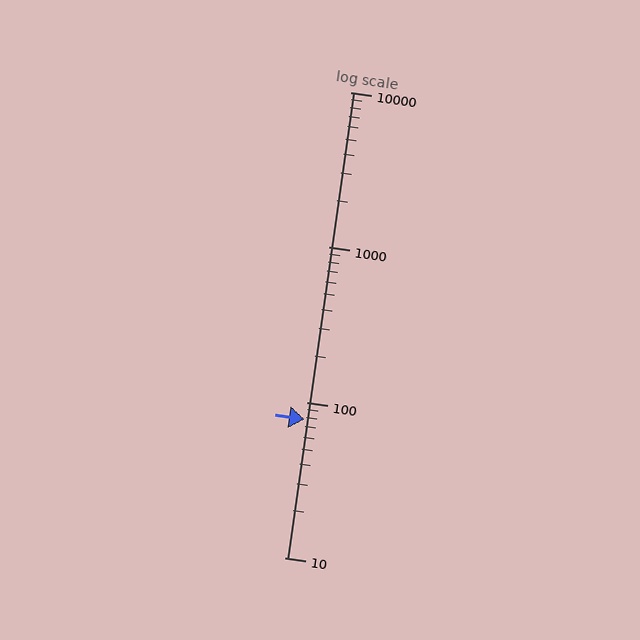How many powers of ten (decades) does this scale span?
The scale spans 3 decades, from 10 to 10000.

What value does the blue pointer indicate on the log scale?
The pointer indicates approximately 78.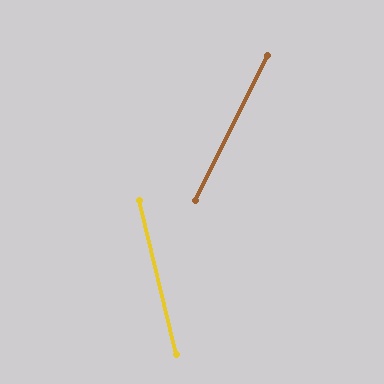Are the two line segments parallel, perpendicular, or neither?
Neither parallel nor perpendicular — they differ by about 40°.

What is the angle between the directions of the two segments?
Approximately 40 degrees.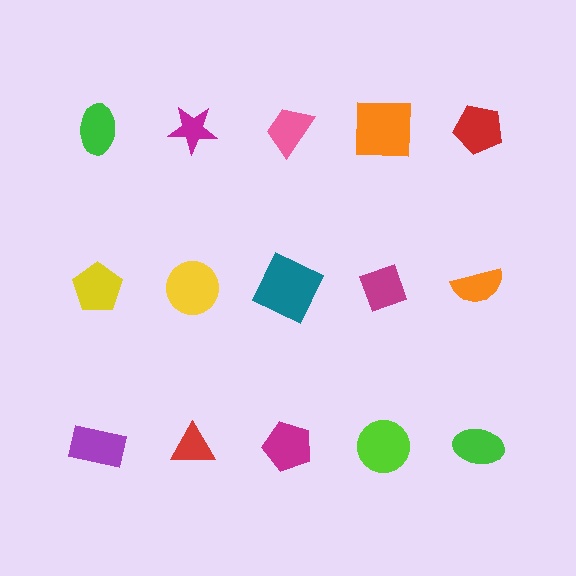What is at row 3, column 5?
A green ellipse.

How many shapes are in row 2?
5 shapes.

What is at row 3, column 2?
A red triangle.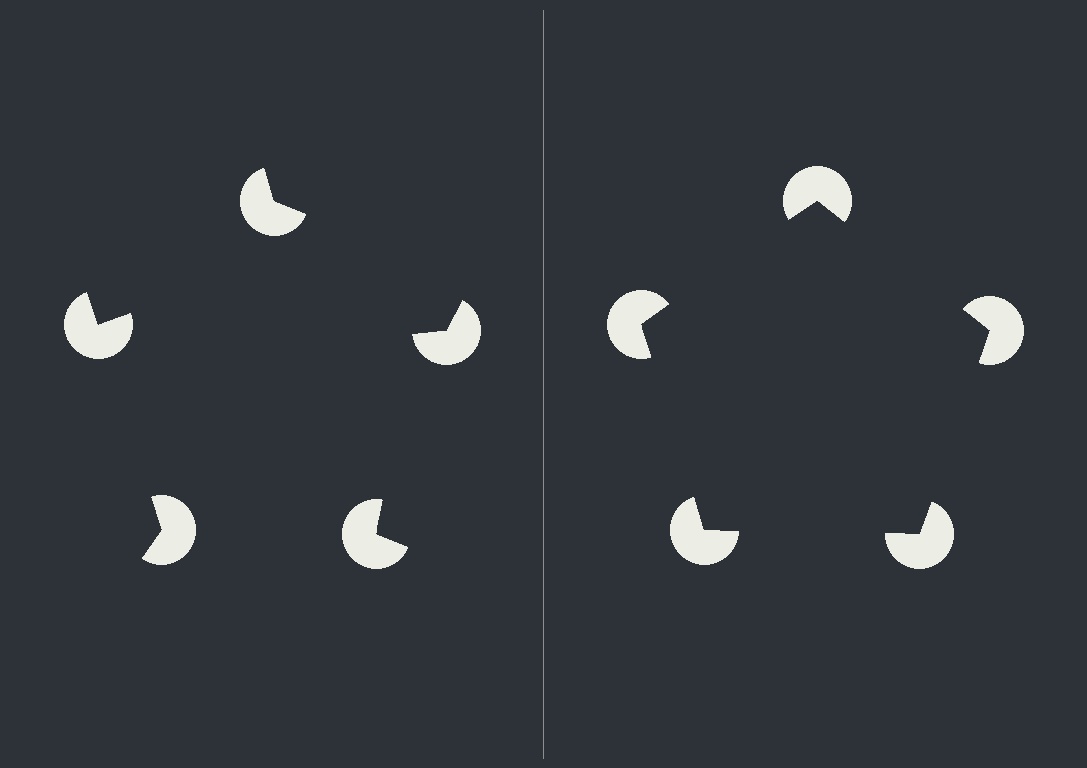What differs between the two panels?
The pac-man discs are positioned identically on both sides; only the wedge orientations differ. On the right they align to a pentagon; on the left they are misaligned.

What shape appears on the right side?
An illusory pentagon.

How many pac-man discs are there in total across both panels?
10 — 5 on each side.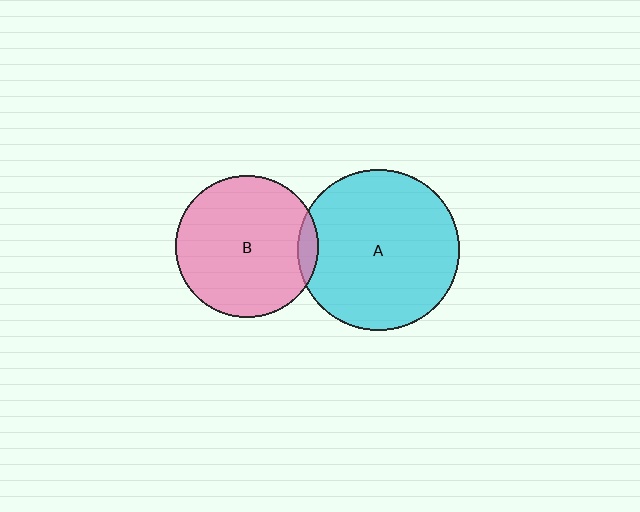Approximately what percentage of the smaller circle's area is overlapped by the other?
Approximately 5%.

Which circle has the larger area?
Circle A (cyan).